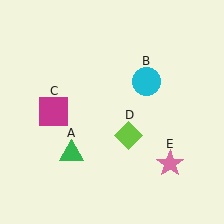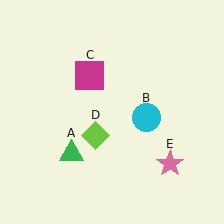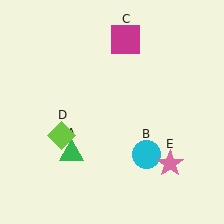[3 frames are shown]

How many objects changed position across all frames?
3 objects changed position: cyan circle (object B), magenta square (object C), lime diamond (object D).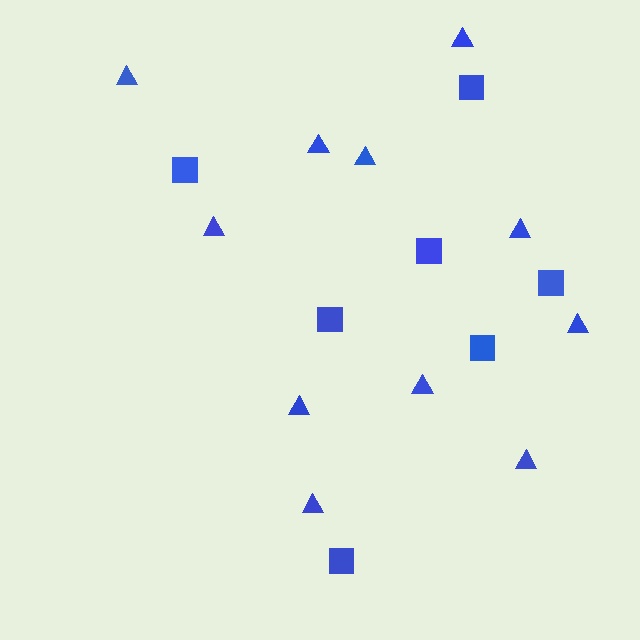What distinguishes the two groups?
There are 2 groups: one group of squares (7) and one group of triangles (11).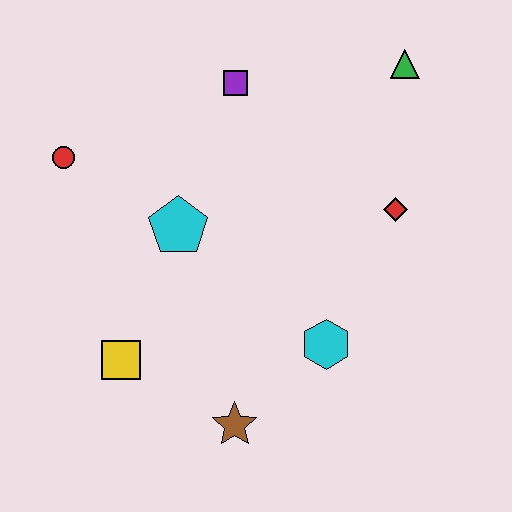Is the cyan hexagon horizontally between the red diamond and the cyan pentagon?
Yes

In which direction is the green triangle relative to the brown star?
The green triangle is above the brown star.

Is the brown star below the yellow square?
Yes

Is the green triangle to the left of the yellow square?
No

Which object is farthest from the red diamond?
The red circle is farthest from the red diamond.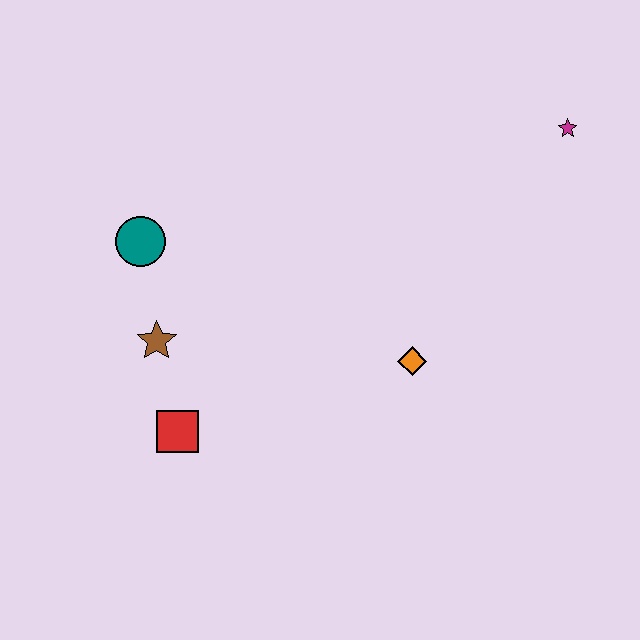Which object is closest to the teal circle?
The brown star is closest to the teal circle.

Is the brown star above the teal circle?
No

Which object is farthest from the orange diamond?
The teal circle is farthest from the orange diamond.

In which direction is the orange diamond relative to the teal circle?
The orange diamond is to the right of the teal circle.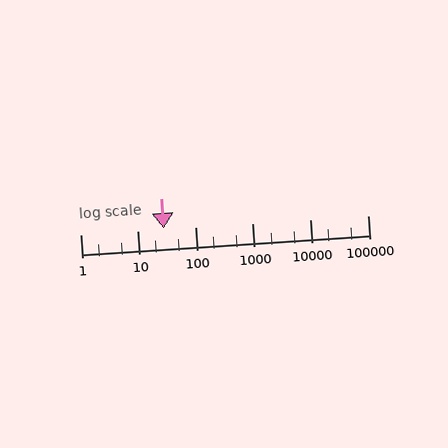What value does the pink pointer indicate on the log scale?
The pointer indicates approximately 28.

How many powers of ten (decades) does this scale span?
The scale spans 5 decades, from 1 to 100000.